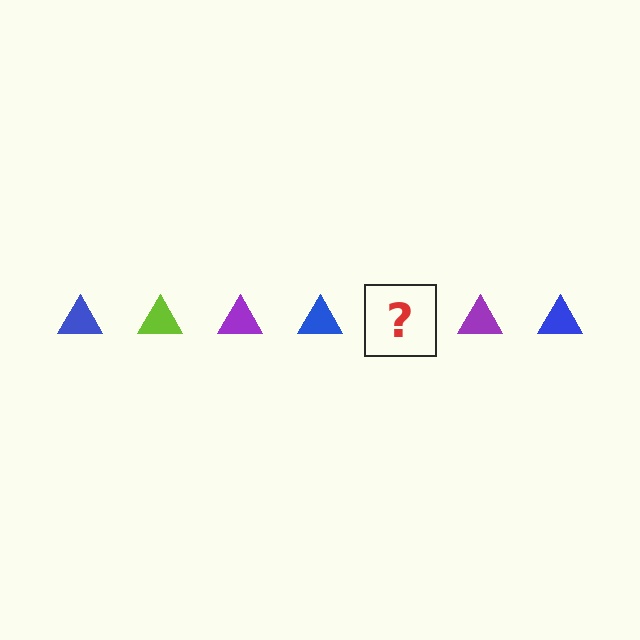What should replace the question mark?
The question mark should be replaced with a lime triangle.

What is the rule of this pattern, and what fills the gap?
The rule is that the pattern cycles through blue, lime, purple triangles. The gap should be filled with a lime triangle.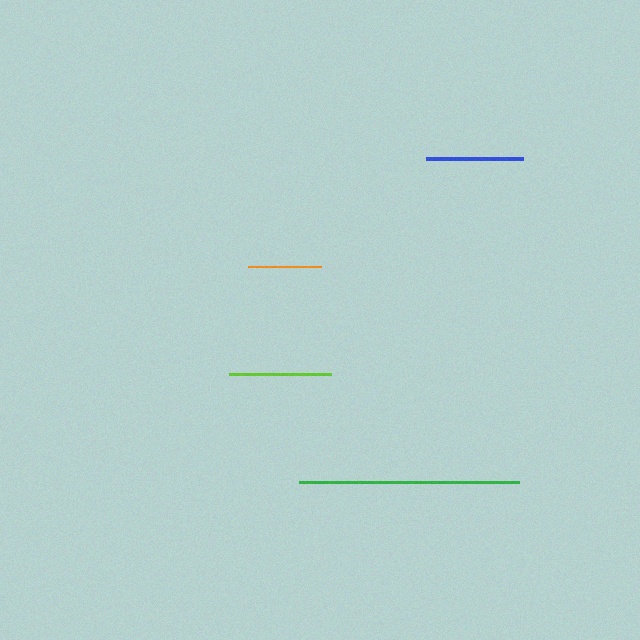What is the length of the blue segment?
The blue segment is approximately 98 pixels long.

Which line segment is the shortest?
The orange line is the shortest at approximately 73 pixels.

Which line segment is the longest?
The green line is the longest at approximately 220 pixels.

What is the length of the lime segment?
The lime segment is approximately 102 pixels long.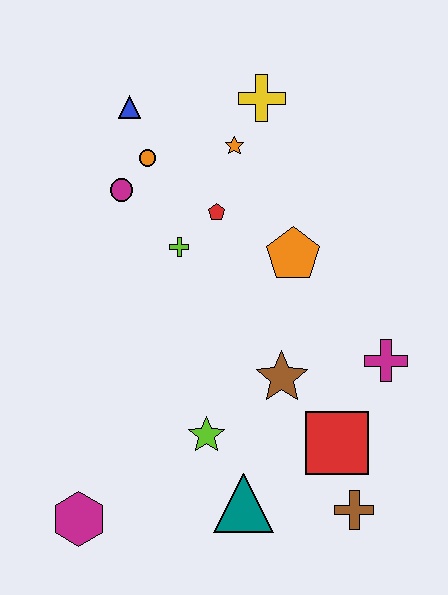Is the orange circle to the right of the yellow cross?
No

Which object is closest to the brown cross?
The red square is closest to the brown cross.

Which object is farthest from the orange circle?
The brown cross is farthest from the orange circle.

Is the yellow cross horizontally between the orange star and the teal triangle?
No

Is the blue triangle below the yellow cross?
Yes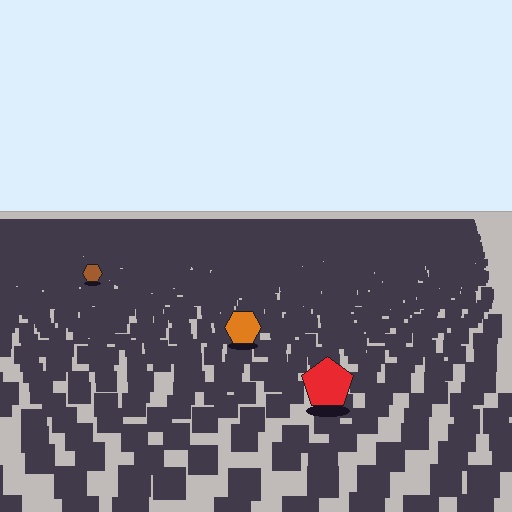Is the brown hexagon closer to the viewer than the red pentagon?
No. The red pentagon is closer — you can tell from the texture gradient: the ground texture is coarser near it.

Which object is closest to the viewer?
The red pentagon is closest. The texture marks near it are larger and more spread out.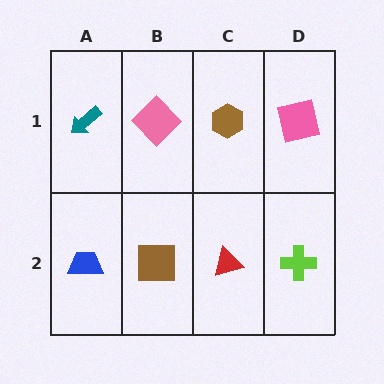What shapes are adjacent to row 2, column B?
A pink diamond (row 1, column B), a blue trapezoid (row 2, column A), a red triangle (row 2, column C).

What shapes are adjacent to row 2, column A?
A teal arrow (row 1, column A), a brown square (row 2, column B).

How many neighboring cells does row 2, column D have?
2.